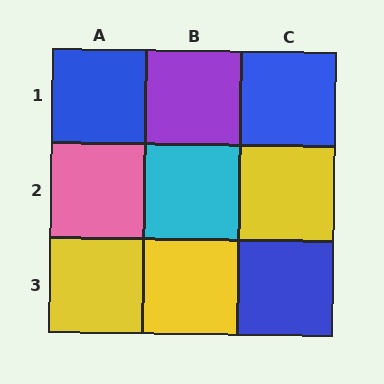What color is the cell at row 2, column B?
Cyan.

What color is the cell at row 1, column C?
Blue.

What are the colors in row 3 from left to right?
Yellow, yellow, blue.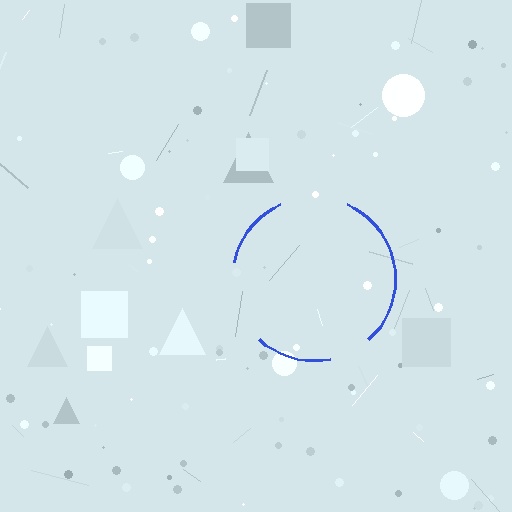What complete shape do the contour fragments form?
The contour fragments form a circle.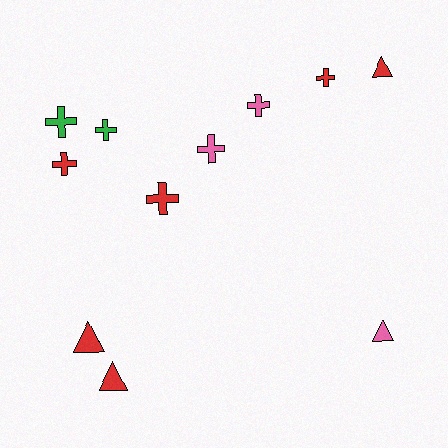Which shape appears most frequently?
Cross, with 7 objects.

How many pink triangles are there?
There is 1 pink triangle.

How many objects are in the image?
There are 11 objects.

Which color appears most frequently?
Red, with 6 objects.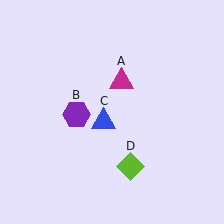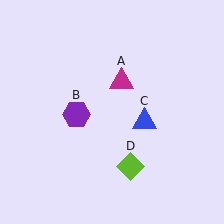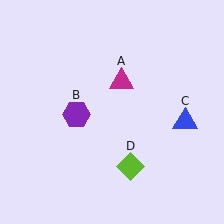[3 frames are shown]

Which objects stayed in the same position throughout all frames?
Magenta triangle (object A) and purple hexagon (object B) and lime diamond (object D) remained stationary.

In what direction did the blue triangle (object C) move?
The blue triangle (object C) moved right.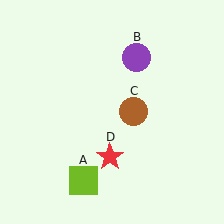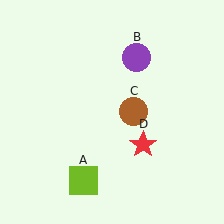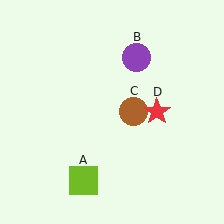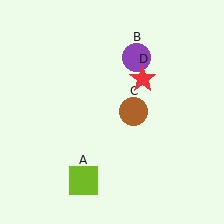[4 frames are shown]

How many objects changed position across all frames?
1 object changed position: red star (object D).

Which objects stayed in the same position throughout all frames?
Lime square (object A) and purple circle (object B) and brown circle (object C) remained stationary.